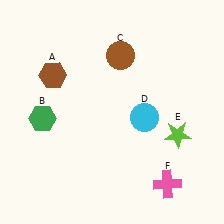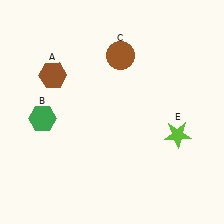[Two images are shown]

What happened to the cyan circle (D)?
The cyan circle (D) was removed in Image 2. It was in the bottom-right area of Image 1.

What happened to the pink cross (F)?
The pink cross (F) was removed in Image 2. It was in the bottom-right area of Image 1.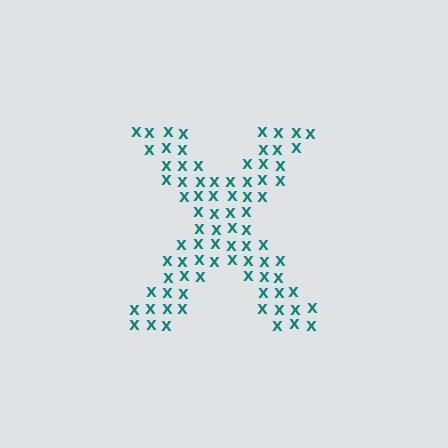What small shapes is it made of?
It is made of small letter X's.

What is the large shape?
The large shape is the letter X.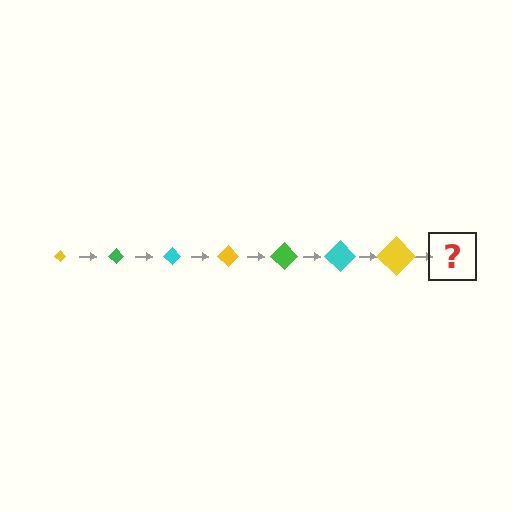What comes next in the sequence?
The next element should be a green diamond, larger than the previous one.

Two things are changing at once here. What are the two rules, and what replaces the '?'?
The two rules are that the diamond grows larger each step and the color cycles through yellow, green, and cyan. The '?' should be a green diamond, larger than the previous one.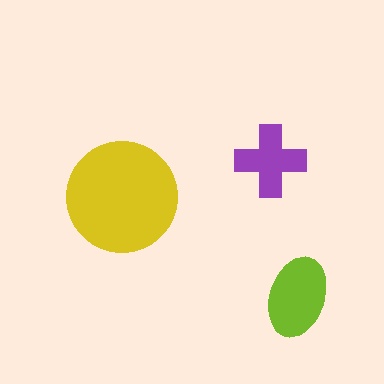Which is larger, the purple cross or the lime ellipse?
The lime ellipse.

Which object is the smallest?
The purple cross.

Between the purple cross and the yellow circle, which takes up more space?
The yellow circle.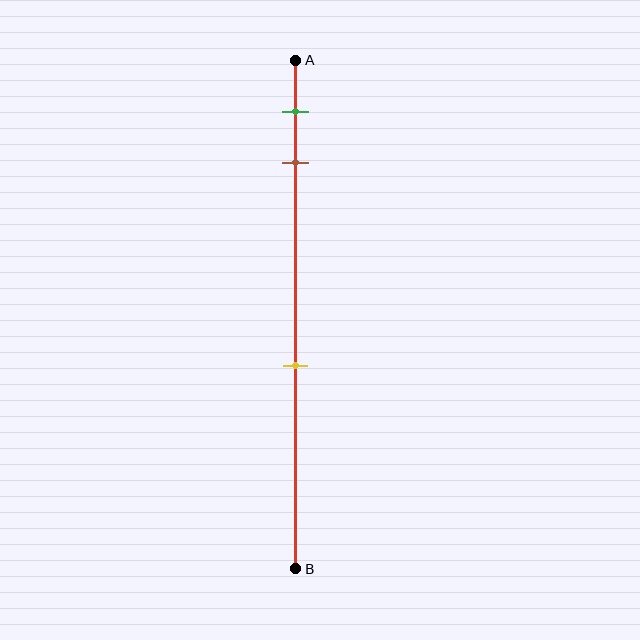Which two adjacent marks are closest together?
The green and brown marks are the closest adjacent pair.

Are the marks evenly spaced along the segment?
No, the marks are not evenly spaced.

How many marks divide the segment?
There are 3 marks dividing the segment.